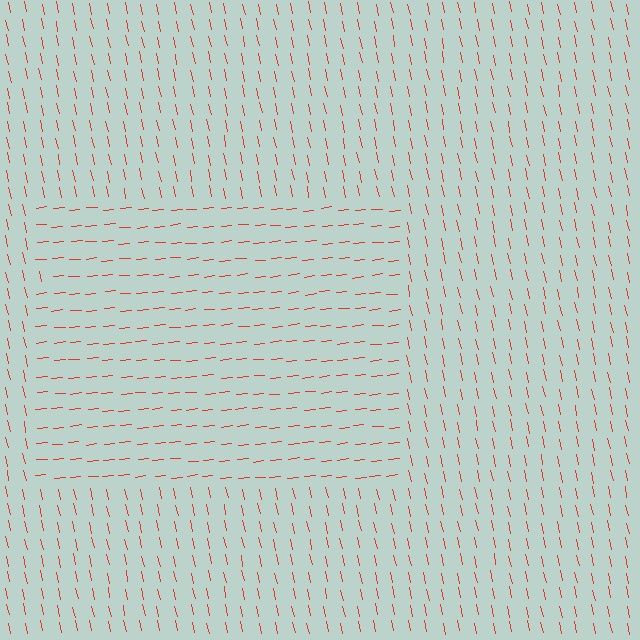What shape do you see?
I see a rectangle.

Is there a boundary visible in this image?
Yes, there is a texture boundary formed by a change in line orientation.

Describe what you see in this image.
The image is filled with small red line segments. A rectangle region in the image has lines oriented differently from the surrounding lines, creating a visible texture boundary.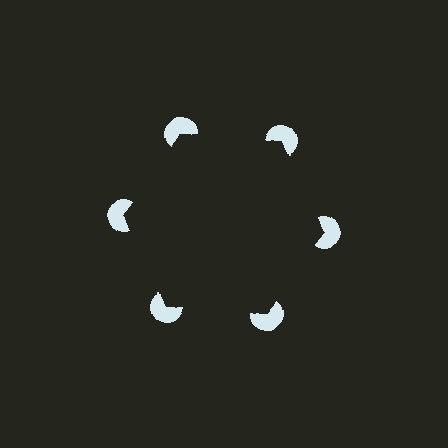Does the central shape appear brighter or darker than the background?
It typically appears slightly darker than the background, even though no actual brightness change is drawn.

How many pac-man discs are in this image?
There are 6 — one at each vertex of the illusory hexagon.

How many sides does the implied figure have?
6 sides.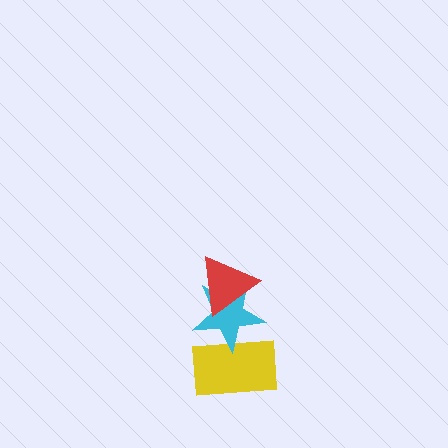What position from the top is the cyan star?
The cyan star is 2nd from the top.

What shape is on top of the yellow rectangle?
The cyan star is on top of the yellow rectangle.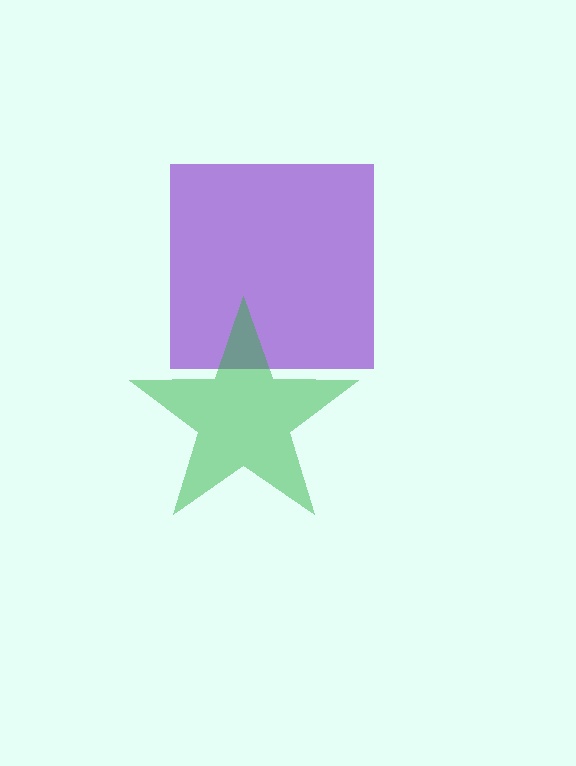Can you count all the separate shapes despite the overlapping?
Yes, there are 2 separate shapes.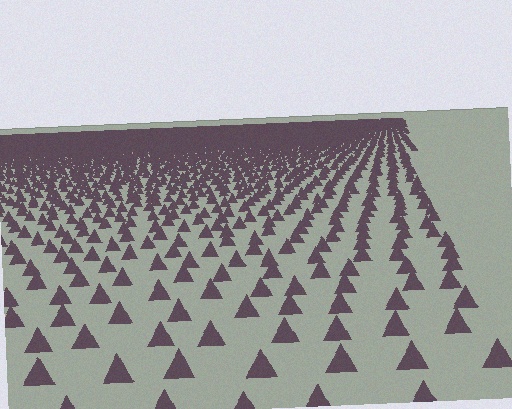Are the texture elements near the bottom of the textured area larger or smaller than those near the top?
Larger. Near the bottom, elements are closer to the viewer and appear at a bigger on-screen size.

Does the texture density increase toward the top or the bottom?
Density increases toward the top.